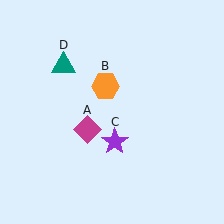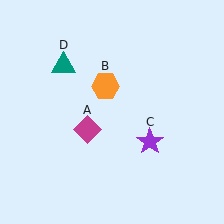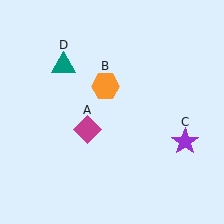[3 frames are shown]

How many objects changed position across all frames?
1 object changed position: purple star (object C).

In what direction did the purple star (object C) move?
The purple star (object C) moved right.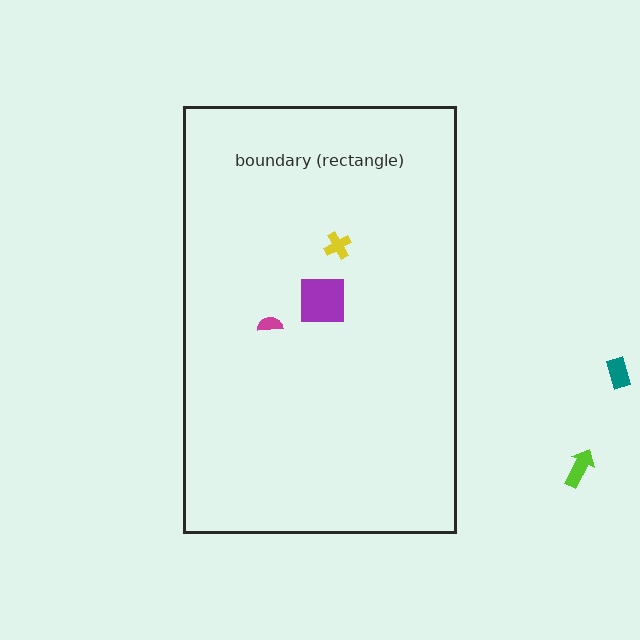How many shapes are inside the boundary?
3 inside, 2 outside.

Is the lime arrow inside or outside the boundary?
Outside.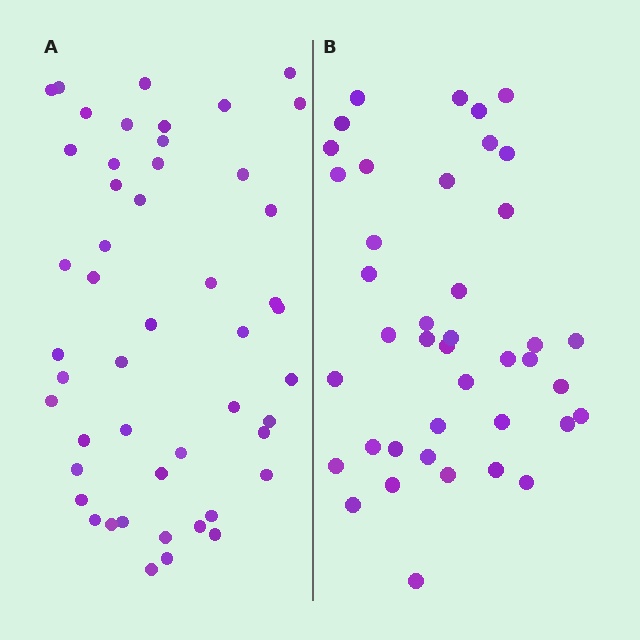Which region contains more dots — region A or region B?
Region A (the left region) has more dots.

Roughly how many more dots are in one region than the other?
Region A has roughly 8 or so more dots than region B.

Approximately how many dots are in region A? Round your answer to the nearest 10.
About 50 dots. (The exact count is 49, which rounds to 50.)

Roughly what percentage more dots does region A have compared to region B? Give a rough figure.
About 20% more.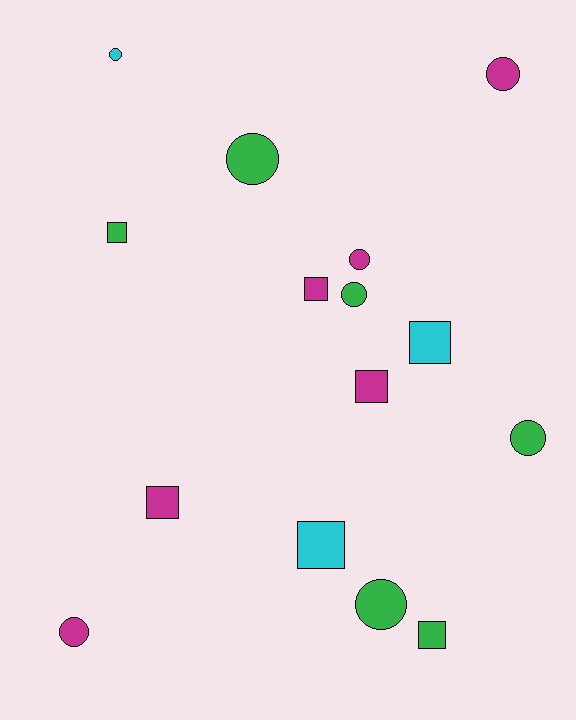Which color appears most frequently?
Green, with 6 objects.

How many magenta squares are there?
There are 3 magenta squares.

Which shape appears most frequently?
Circle, with 8 objects.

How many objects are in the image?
There are 15 objects.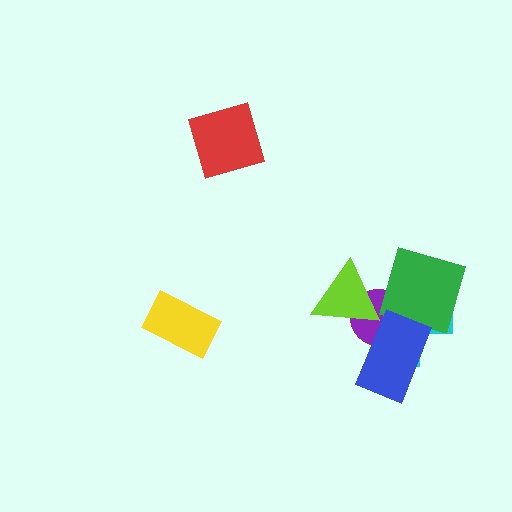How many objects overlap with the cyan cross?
4 objects overlap with the cyan cross.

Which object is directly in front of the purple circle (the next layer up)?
The lime triangle is directly in front of the purple circle.